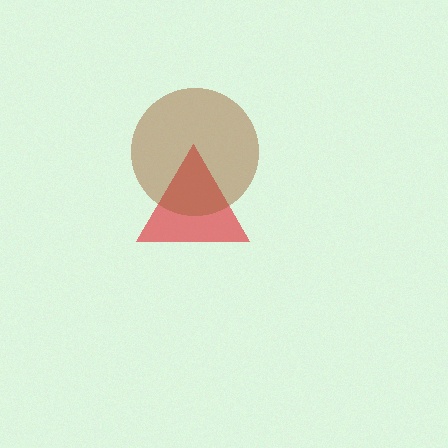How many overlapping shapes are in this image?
There are 2 overlapping shapes in the image.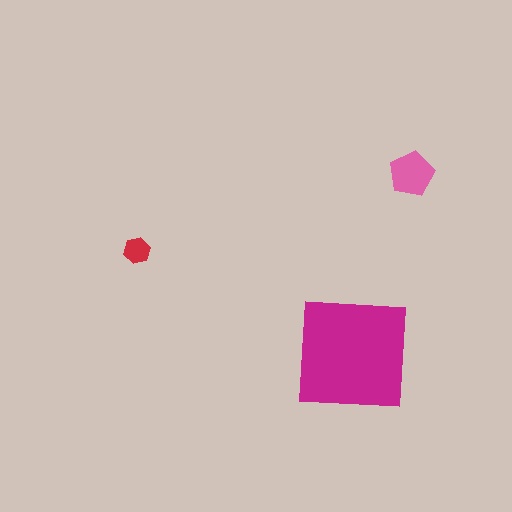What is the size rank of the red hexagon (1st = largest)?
3rd.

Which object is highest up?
The pink pentagon is topmost.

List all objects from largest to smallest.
The magenta square, the pink pentagon, the red hexagon.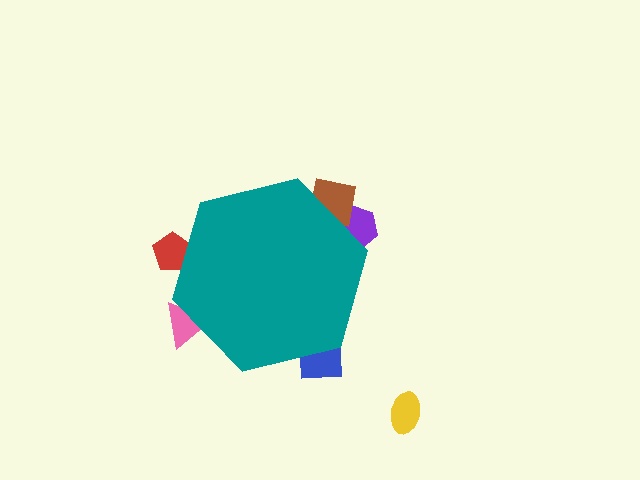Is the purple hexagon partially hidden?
Yes, the purple hexagon is partially hidden behind the teal hexagon.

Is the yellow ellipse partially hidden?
No, the yellow ellipse is fully visible.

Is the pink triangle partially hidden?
Yes, the pink triangle is partially hidden behind the teal hexagon.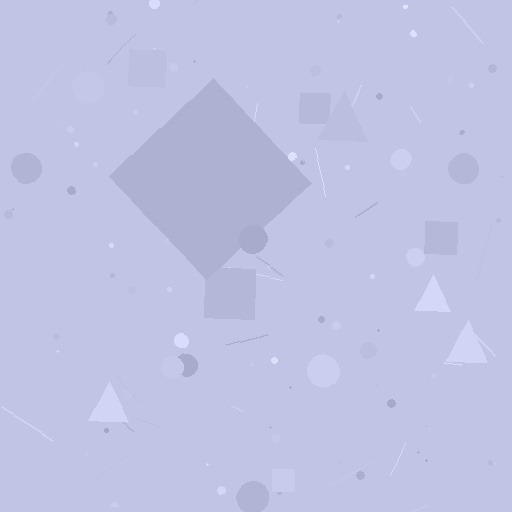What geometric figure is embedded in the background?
A diamond is embedded in the background.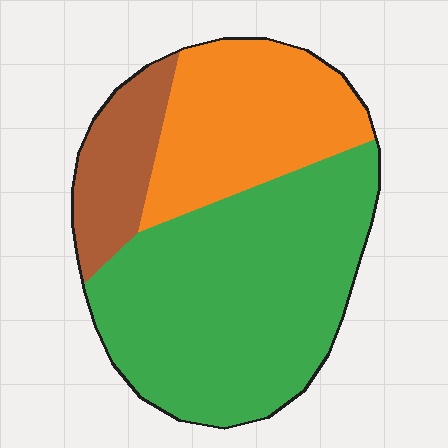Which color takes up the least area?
Brown, at roughly 15%.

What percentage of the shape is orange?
Orange covers roughly 30% of the shape.